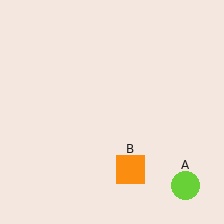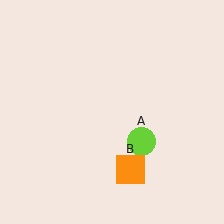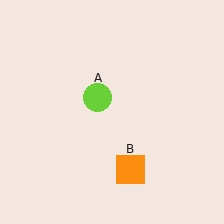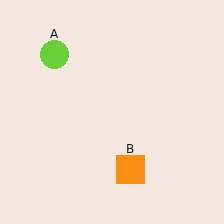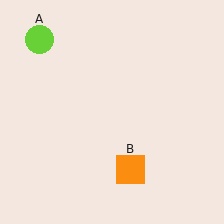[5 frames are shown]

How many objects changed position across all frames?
1 object changed position: lime circle (object A).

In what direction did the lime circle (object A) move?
The lime circle (object A) moved up and to the left.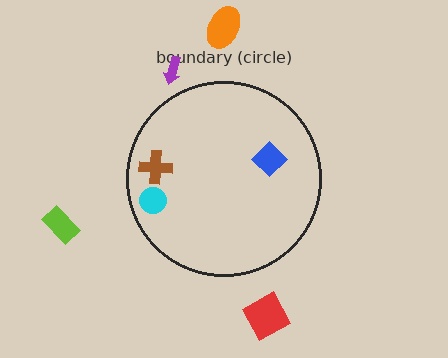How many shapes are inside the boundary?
3 inside, 4 outside.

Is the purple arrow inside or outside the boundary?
Outside.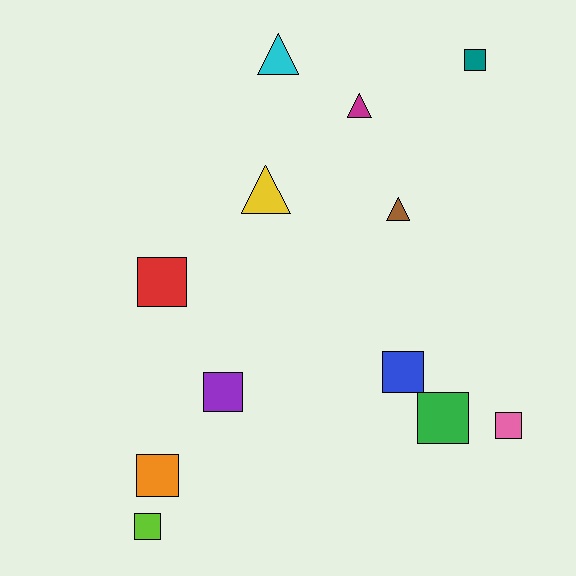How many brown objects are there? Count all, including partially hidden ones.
There is 1 brown object.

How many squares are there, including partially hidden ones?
There are 8 squares.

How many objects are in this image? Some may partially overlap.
There are 12 objects.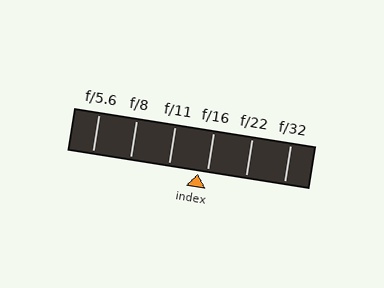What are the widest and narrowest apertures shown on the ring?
The widest aperture shown is f/5.6 and the narrowest is f/32.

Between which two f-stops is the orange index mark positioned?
The index mark is between f/11 and f/16.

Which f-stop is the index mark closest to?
The index mark is closest to f/16.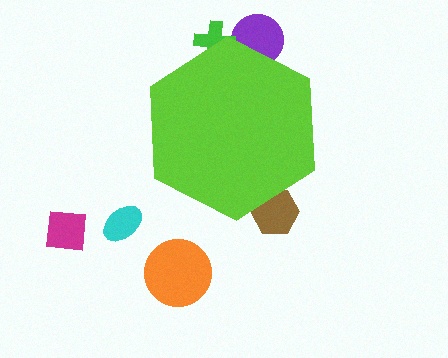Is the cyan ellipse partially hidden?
No, the cyan ellipse is fully visible.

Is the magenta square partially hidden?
No, the magenta square is fully visible.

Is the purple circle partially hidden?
Yes, the purple circle is partially hidden behind the lime hexagon.